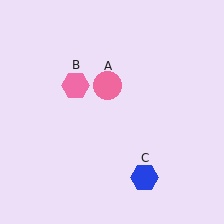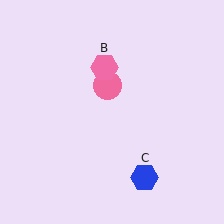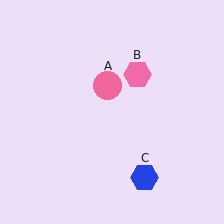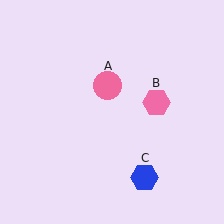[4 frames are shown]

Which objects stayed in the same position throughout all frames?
Pink circle (object A) and blue hexagon (object C) remained stationary.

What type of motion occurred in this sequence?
The pink hexagon (object B) rotated clockwise around the center of the scene.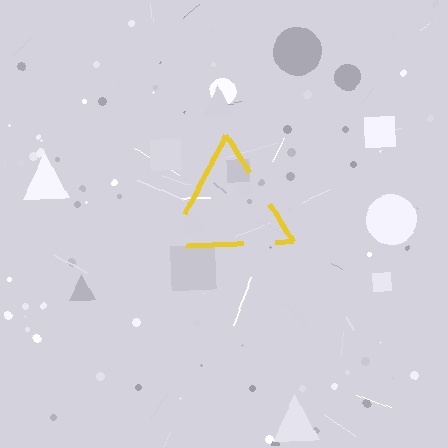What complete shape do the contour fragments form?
The contour fragments form a triangle.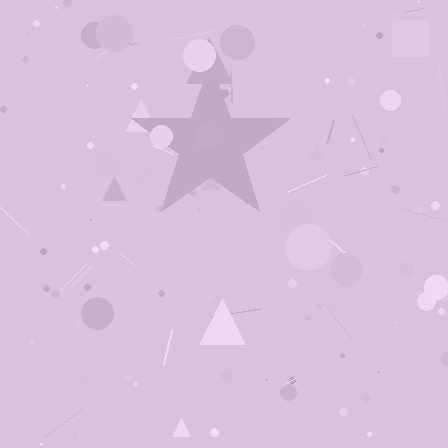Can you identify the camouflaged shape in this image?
The camouflaged shape is a star.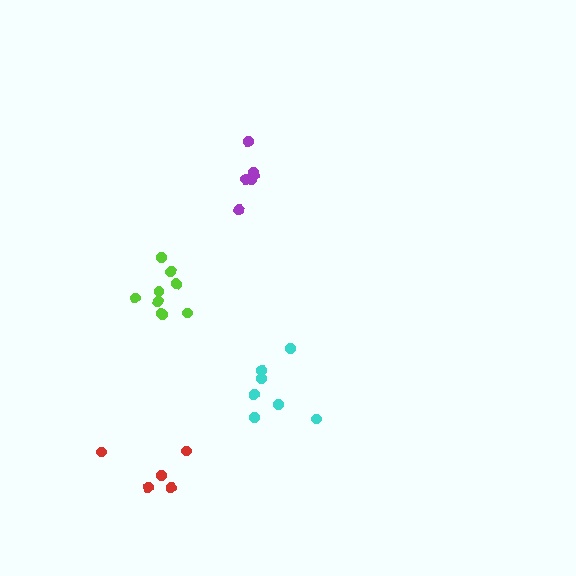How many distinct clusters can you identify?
There are 4 distinct clusters.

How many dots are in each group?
Group 1: 6 dots, Group 2: 9 dots, Group 3: 5 dots, Group 4: 7 dots (27 total).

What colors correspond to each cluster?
The clusters are colored: purple, lime, red, cyan.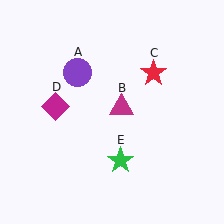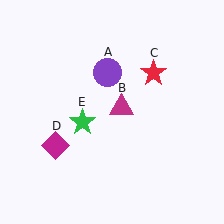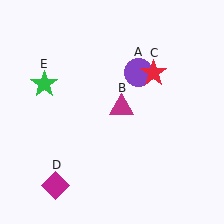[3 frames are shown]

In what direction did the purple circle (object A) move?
The purple circle (object A) moved right.